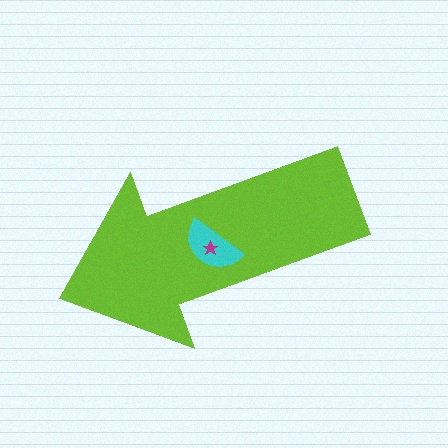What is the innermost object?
The magenta star.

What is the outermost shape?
The lime arrow.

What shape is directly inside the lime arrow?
The cyan semicircle.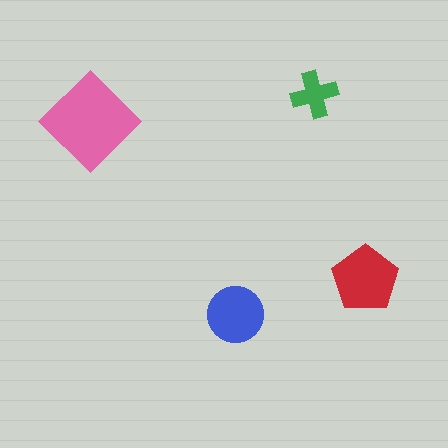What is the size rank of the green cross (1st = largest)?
4th.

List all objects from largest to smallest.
The pink diamond, the red pentagon, the blue circle, the green cross.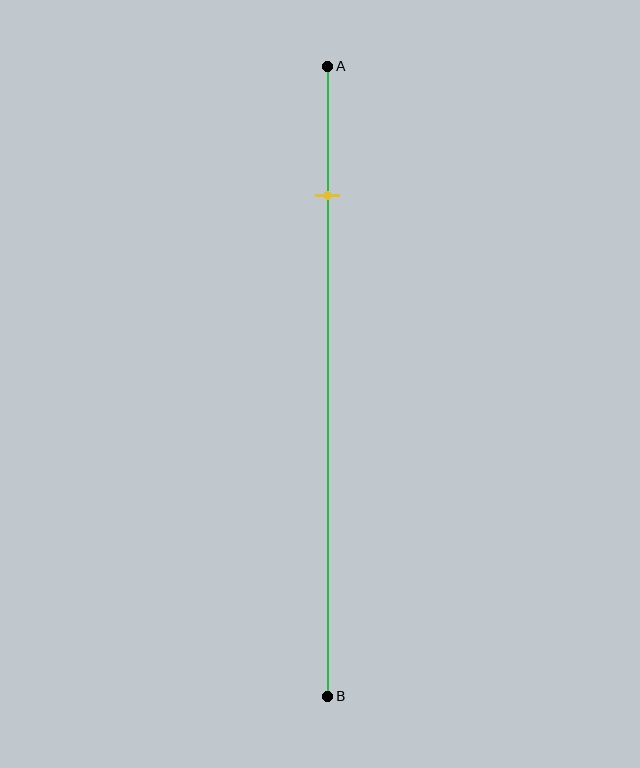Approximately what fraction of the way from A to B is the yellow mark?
The yellow mark is approximately 20% of the way from A to B.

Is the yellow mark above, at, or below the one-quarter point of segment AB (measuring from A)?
The yellow mark is above the one-quarter point of segment AB.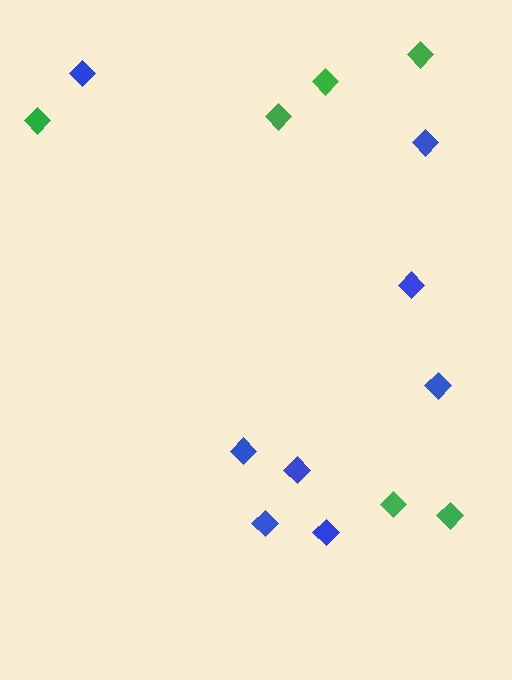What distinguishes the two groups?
There are 2 groups: one group of blue diamonds (8) and one group of green diamonds (6).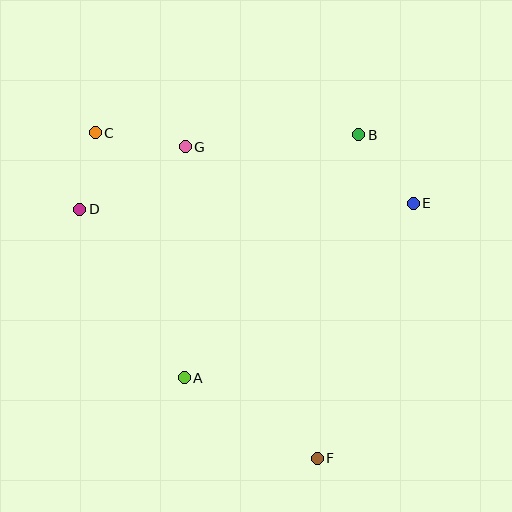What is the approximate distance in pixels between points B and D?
The distance between B and D is approximately 289 pixels.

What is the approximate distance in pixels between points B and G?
The distance between B and G is approximately 174 pixels.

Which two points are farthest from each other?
Points C and F are farthest from each other.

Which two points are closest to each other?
Points C and D are closest to each other.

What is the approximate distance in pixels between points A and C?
The distance between A and C is approximately 261 pixels.